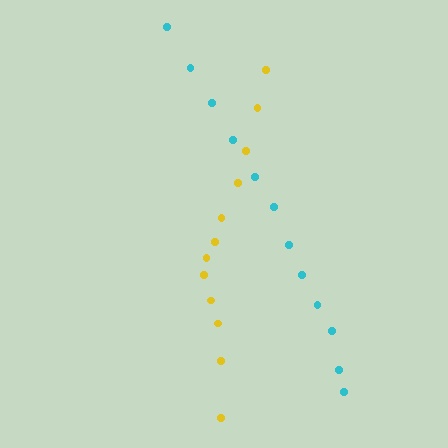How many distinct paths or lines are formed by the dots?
There are 2 distinct paths.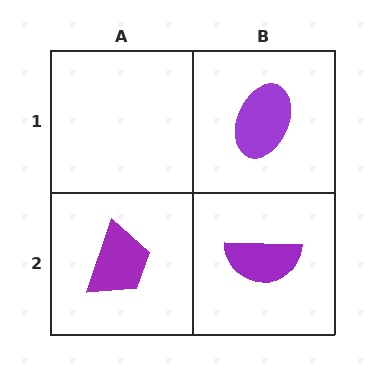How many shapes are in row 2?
2 shapes.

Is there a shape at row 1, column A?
No, that cell is empty.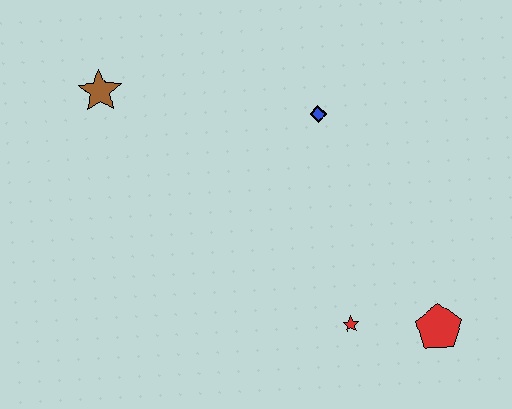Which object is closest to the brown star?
The blue diamond is closest to the brown star.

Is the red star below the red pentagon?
No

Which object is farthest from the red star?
The brown star is farthest from the red star.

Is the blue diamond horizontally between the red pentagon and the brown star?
Yes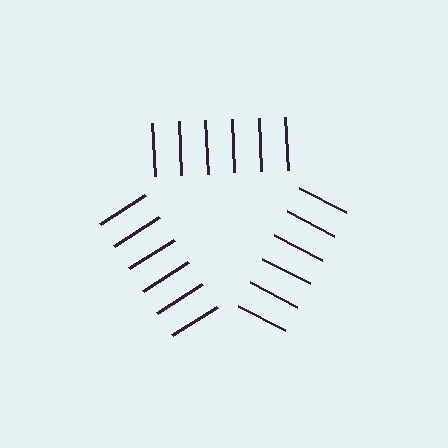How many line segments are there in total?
18 — 6 along each of the 3 edges.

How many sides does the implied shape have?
3 sides — the line-ends trace a triangle.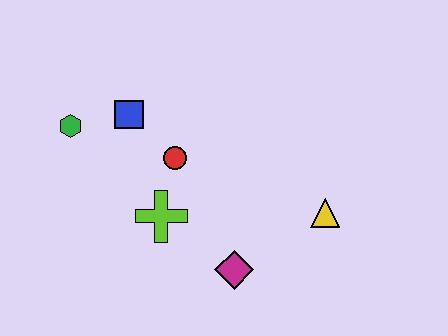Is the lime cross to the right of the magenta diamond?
No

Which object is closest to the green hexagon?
The blue square is closest to the green hexagon.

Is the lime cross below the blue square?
Yes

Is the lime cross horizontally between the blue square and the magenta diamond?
Yes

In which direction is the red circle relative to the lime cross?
The red circle is above the lime cross.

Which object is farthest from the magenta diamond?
The green hexagon is farthest from the magenta diamond.